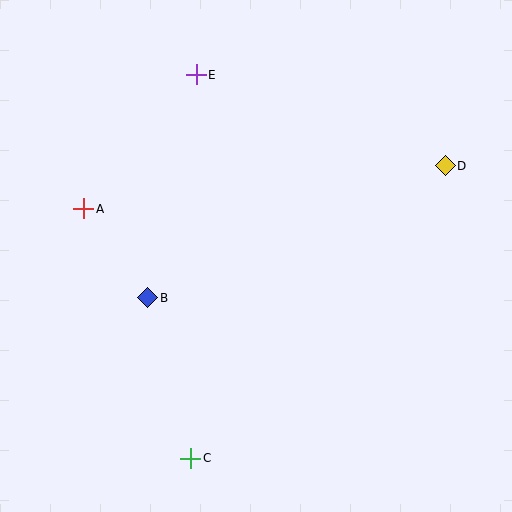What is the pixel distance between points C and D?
The distance between C and D is 388 pixels.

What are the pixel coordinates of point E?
Point E is at (196, 75).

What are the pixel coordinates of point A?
Point A is at (84, 209).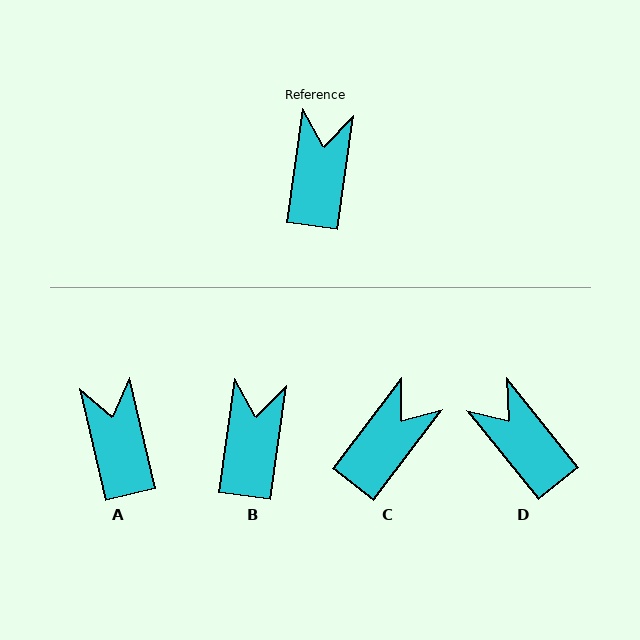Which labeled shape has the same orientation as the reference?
B.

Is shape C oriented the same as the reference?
No, it is off by about 29 degrees.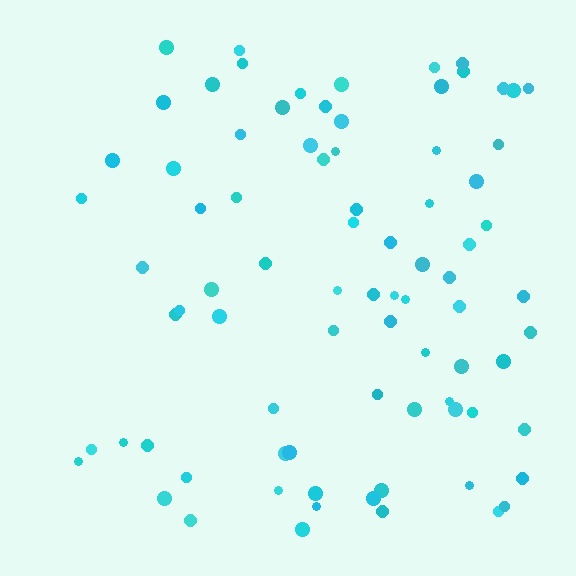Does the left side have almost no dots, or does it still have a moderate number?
Still a moderate number, just noticeably fewer than the right.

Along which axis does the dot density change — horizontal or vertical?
Horizontal.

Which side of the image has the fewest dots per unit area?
The left.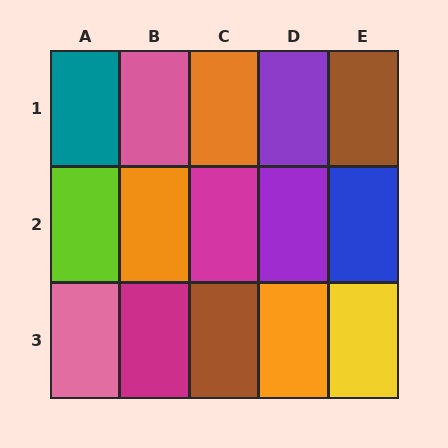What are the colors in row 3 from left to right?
Pink, magenta, brown, orange, yellow.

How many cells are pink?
2 cells are pink.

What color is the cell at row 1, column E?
Brown.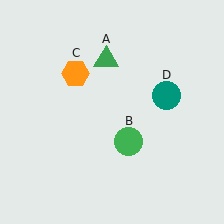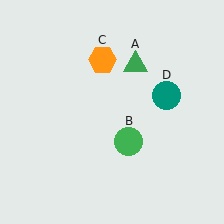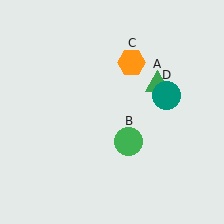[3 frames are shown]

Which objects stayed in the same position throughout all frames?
Green circle (object B) and teal circle (object D) remained stationary.